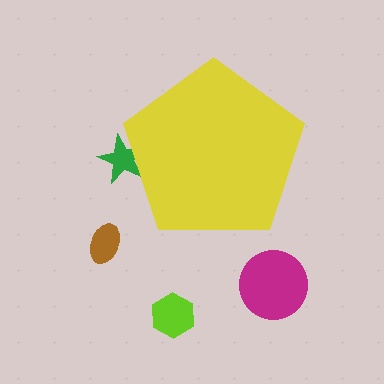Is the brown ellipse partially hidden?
No, the brown ellipse is fully visible.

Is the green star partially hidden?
Yes, the green star is partially hidden behind the yellow pentagon.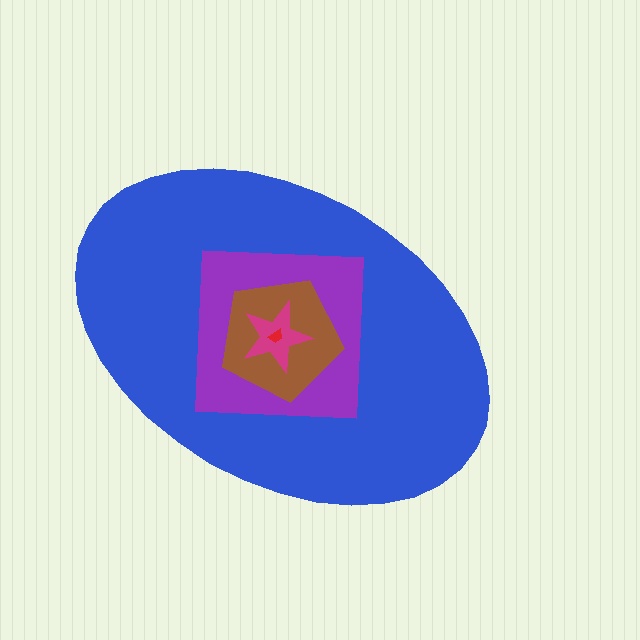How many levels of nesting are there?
5.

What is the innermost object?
The red trapezoid.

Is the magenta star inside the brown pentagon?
Yes.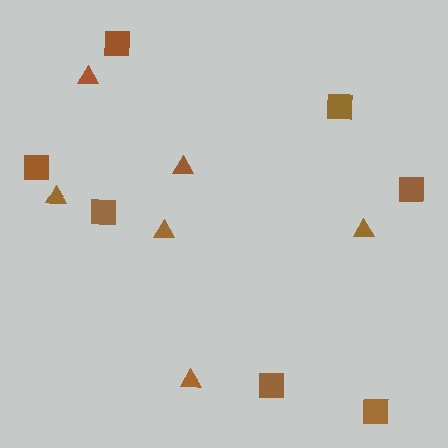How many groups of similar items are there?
There are 2 groups: one group of triangles (6) and one group of squares (7).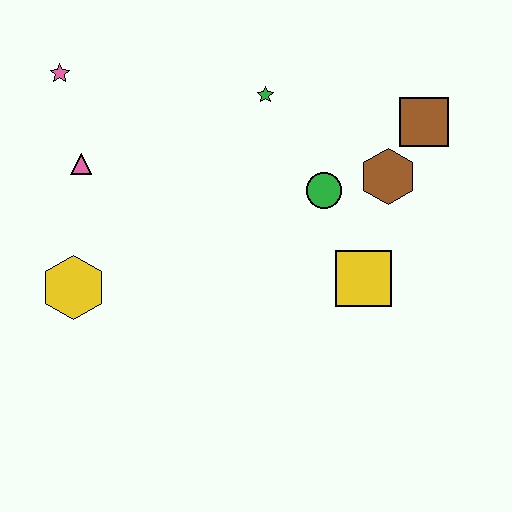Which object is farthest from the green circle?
The pink star is farthest from the green circle.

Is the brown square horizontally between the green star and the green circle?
No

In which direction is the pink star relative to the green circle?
The pink star is to the left of the green circle.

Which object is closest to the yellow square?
The green circle is closest to the yellow square.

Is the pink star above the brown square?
Yes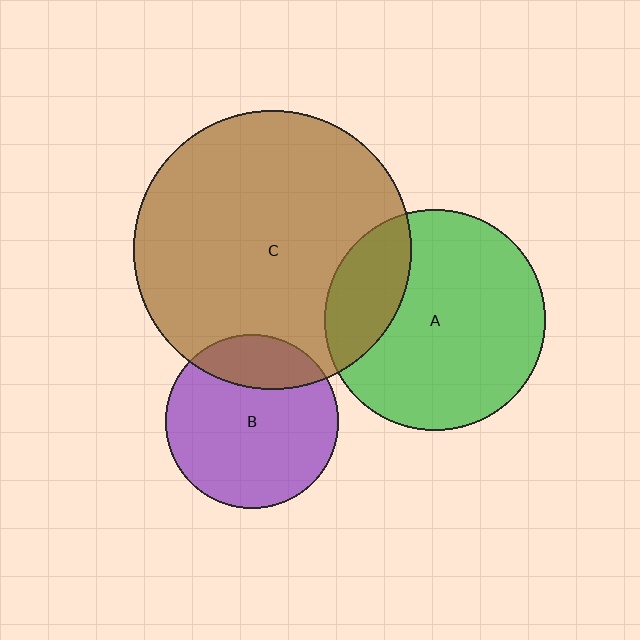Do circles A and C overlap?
Yes.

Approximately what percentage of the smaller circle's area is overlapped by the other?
Approximately 25%.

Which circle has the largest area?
Circle C (brown).